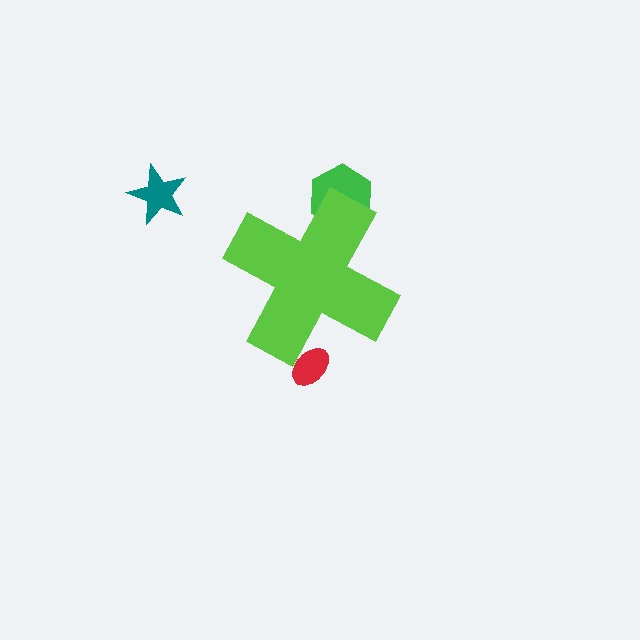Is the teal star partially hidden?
No, the teal star is fully visible.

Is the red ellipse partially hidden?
Yes, the red ellipse is partially hidden behind the lime cross.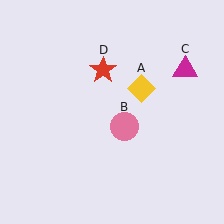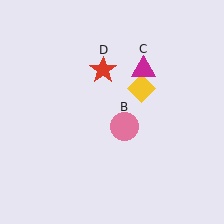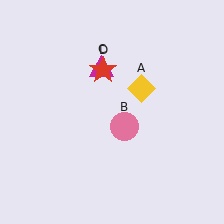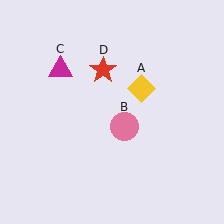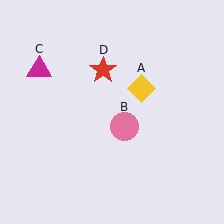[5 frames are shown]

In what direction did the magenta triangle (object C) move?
The magenta triangle (object C) moved left.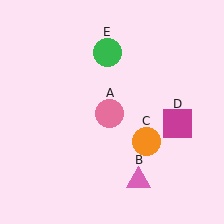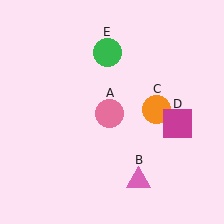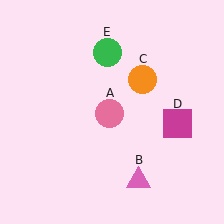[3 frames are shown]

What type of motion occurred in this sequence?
The orange circle (object C) rotated counterclockwise around the center of the scene.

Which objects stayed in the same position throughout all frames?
Pink circle (object A) and pink triangle (object B) and magenta square (object D) and green circle (object E) remained stationary.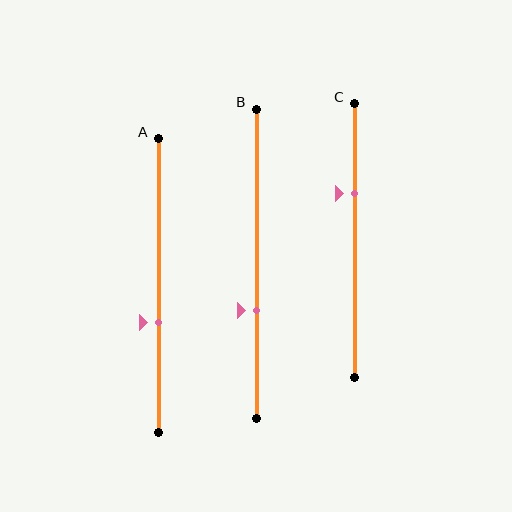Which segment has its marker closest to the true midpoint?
Segment A has its marker closest to the true midpoint.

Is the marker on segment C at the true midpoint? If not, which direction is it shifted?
No, the marker on segment C is shifted upward by about 17% of the segment length.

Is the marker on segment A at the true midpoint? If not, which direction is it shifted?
No, the marker on segment A is shifted downward by about 13% of the segment length.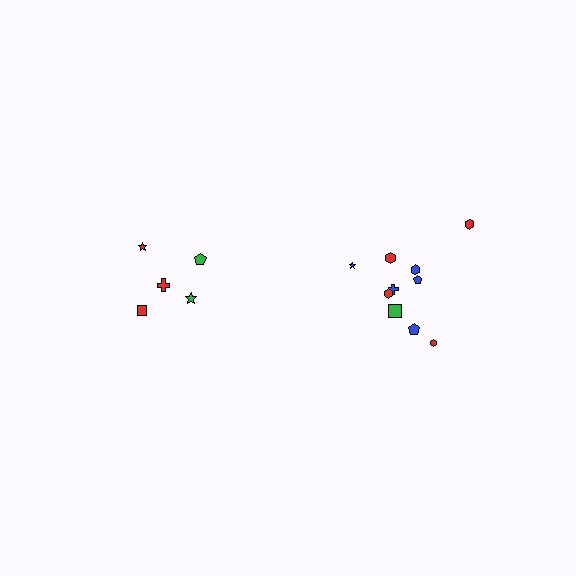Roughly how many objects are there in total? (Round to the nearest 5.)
Roughly 15 objects in total.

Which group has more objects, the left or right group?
The right group.